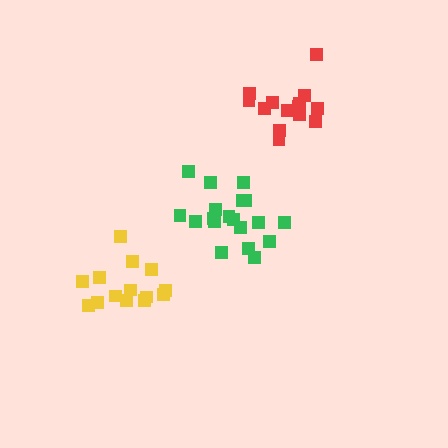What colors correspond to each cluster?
The clusters are colored: red, yellow, green.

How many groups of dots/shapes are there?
There are 3 groups.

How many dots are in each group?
Group 1: 15 dots, Group 2: 14 dots, Group 3: 19 dots (48 total).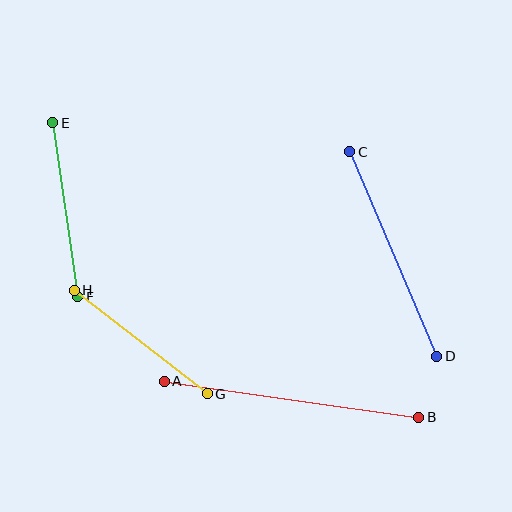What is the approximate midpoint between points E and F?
The midpoint is at approximately (65, 210) pixels.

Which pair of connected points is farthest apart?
Points A and B are farthest apart.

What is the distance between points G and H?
The distance is approximately 169 pixels.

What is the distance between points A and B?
The distance is approximately 257 pixels.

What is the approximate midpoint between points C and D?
The midpoint is at approximately (393, 254) pixels.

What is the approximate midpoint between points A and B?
The midpoint is at approximately (291, 399) pixels.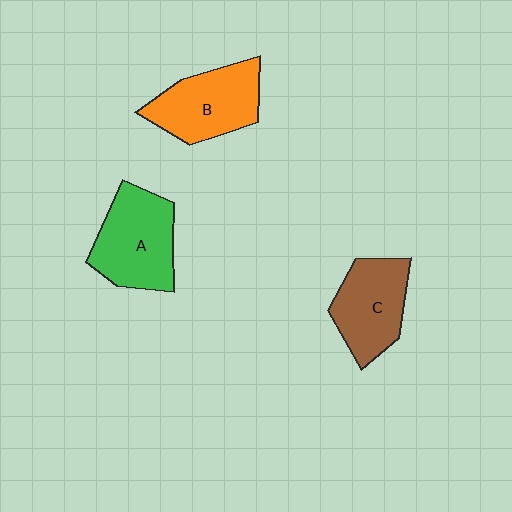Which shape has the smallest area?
Shape C (brown).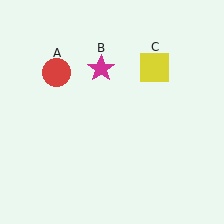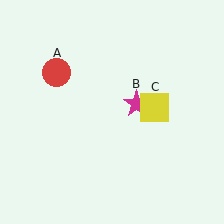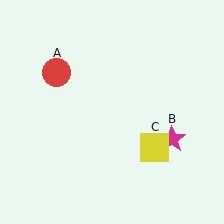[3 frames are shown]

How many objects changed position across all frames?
2 objects changed position: magenta star (object B), yellow square (object C).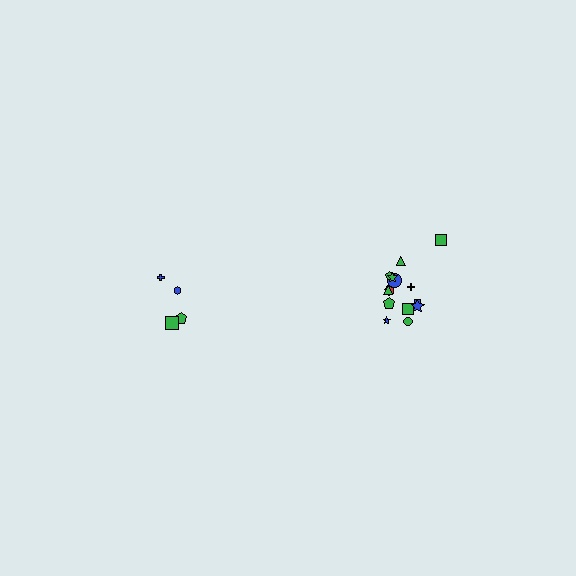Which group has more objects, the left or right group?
The right group.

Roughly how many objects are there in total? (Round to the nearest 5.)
Roughly 20 objects in total.